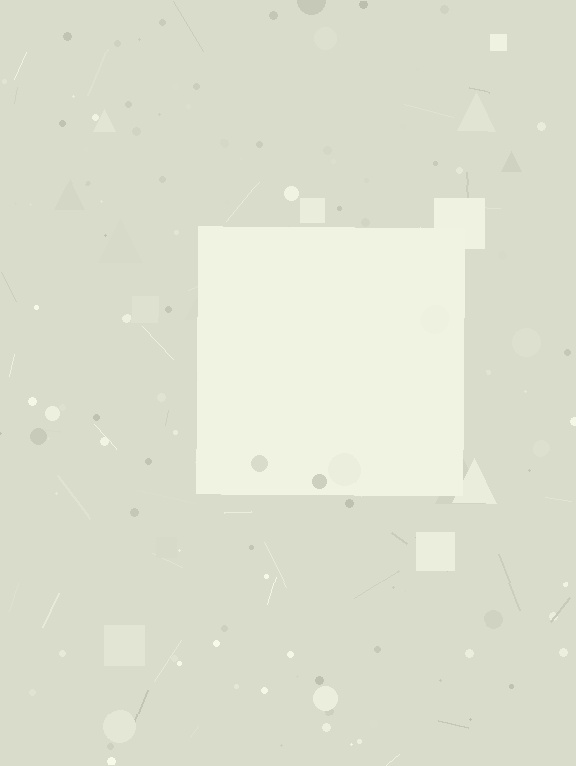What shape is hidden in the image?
A square is hidden in the image.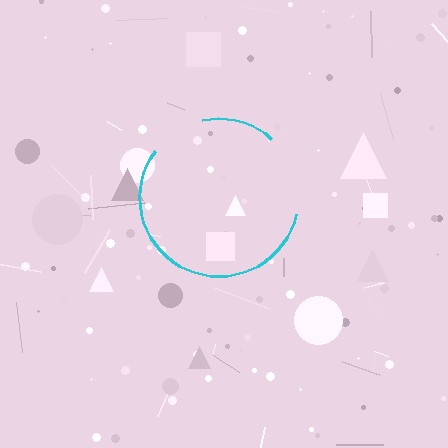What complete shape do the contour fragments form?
The contour fragments form a circle.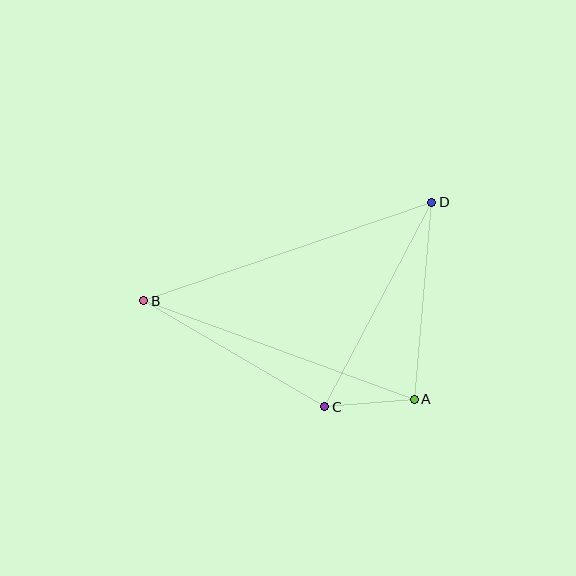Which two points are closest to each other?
Points A and C are closest to each other.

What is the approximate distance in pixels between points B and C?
The distance between B and C is approximately 210 pixels.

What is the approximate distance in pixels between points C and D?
The distance between C and D is approximately 230 pixels.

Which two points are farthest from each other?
Points B and D are farthest from each other.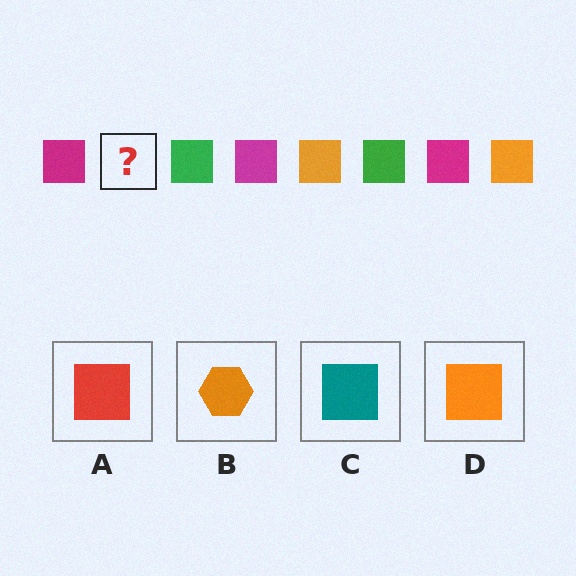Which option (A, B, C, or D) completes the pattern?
D.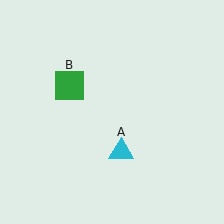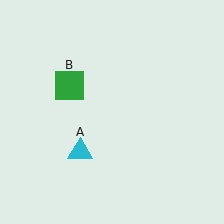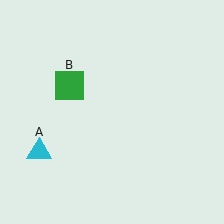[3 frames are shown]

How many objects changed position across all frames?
1 object changed position: cyan triangle (object A).